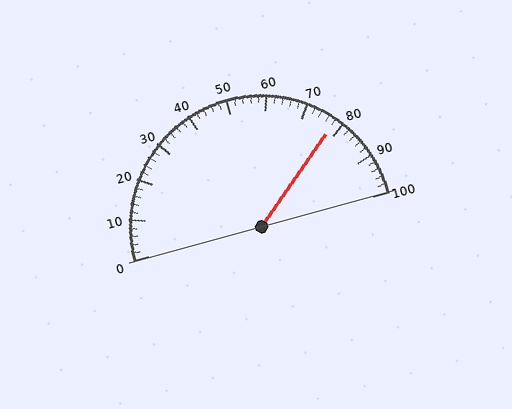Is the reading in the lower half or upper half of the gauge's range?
The reading is in the upper half of the range (0 to 100).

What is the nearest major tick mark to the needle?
The nearest major tick mark is 80.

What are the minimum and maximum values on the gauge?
The gauge ranges from 0 to 100.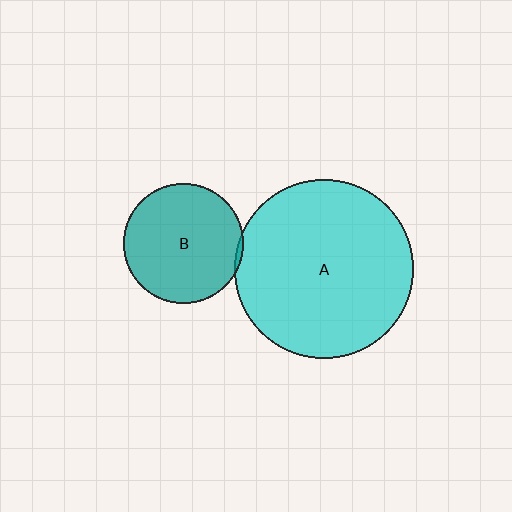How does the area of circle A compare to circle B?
Approximately 2.2 times.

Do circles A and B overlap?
Yes.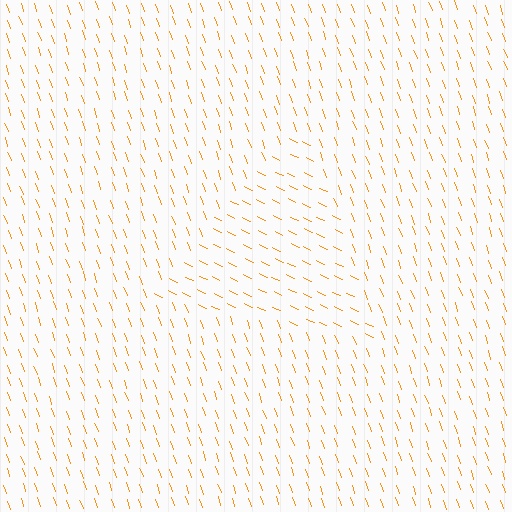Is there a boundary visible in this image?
Yes, there is a texture boundary formed by a change in line orientation.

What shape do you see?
I see a triangle.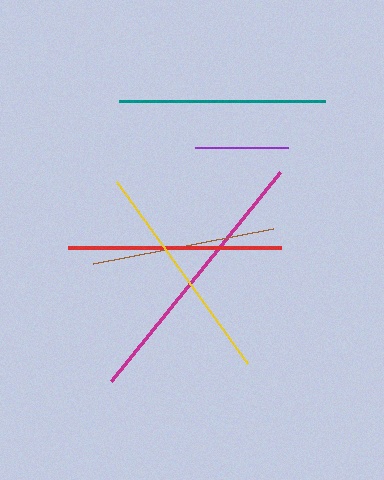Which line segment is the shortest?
The purple line is the shortest at approximately 92 pixels.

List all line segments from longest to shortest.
From longest to shortest: magenta, yellow, red, teal, brown, purple.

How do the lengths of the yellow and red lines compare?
The yellow and red lines are approximately the same length.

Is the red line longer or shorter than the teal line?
The red line is longer than the teal line.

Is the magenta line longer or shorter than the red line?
The magenta line is longer than the red line.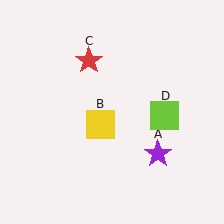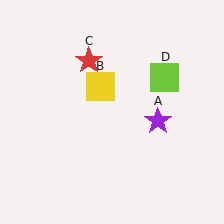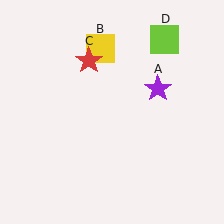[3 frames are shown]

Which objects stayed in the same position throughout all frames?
Red star (object C) remained stationary.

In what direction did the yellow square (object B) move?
The yellow square (object B) moved up.